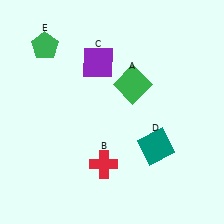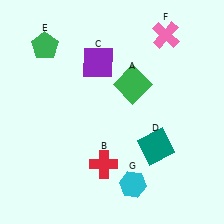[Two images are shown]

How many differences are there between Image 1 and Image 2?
There are 2 differences between the two images.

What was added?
A pink cross (F), a cyan hexagon (G) were added in Image 2.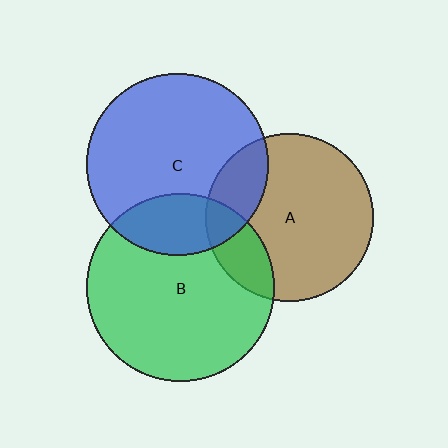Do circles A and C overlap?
Yes.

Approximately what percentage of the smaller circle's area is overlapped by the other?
Approximately 20%.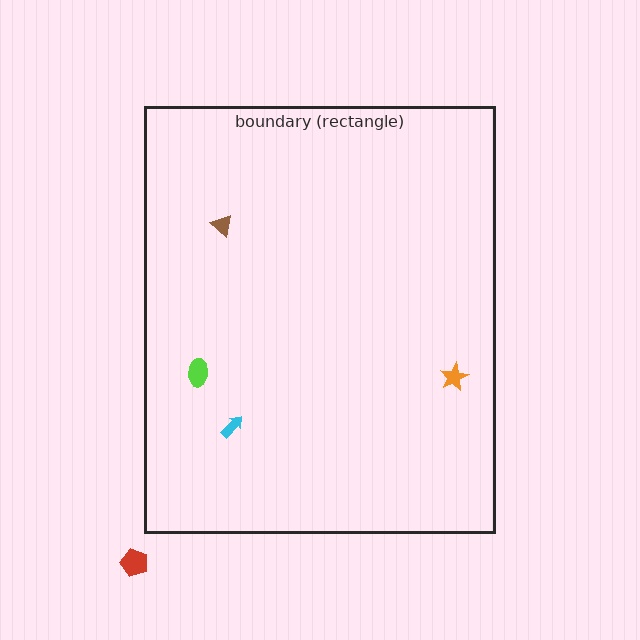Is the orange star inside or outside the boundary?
Inside.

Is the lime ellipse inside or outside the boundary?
Inside.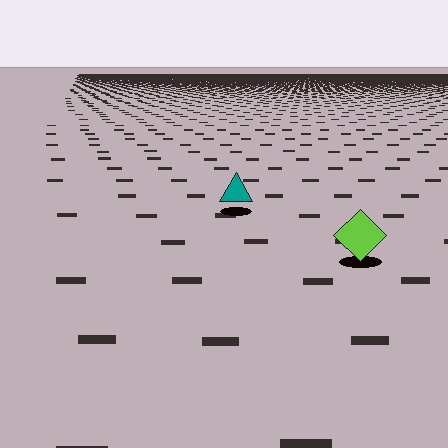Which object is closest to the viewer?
The lime diamond is closest. The texture marks near it are larger and more spread out.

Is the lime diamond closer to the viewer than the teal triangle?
Yes. The lime diamond is closer — you can tell from the texture gradient: the ground texture is coarser near it.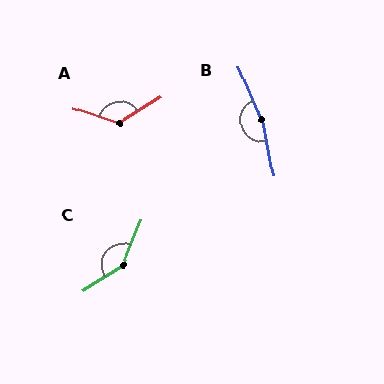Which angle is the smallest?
A, at approximately 130 degrees.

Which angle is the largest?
B, at approximately 167 degrees.